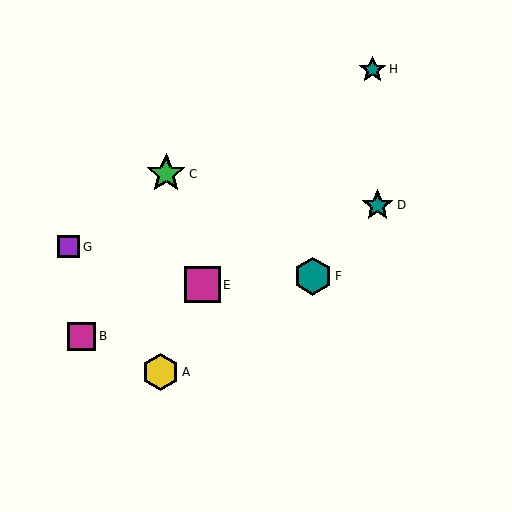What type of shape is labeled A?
Shape A is a yellow hexagon.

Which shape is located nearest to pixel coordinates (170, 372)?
The yellow hexagon (labeled A) at (161, 372) is nearest to that location.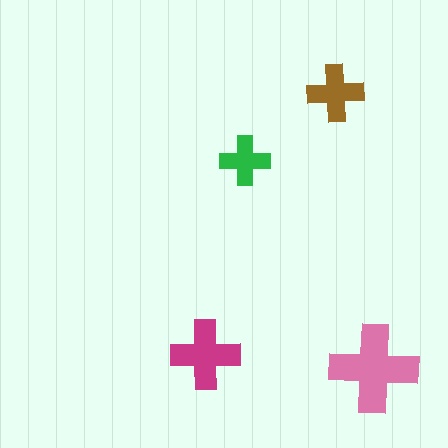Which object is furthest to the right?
The pink cross is rightmost.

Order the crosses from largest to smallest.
the pink one, the magenta one, the brown one, the green one.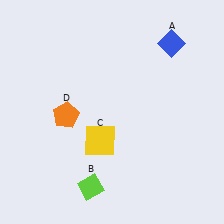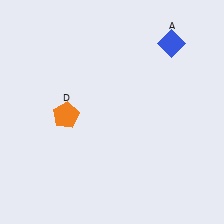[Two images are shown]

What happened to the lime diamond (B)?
The lime diamond (B) was removed in Image 2. It was in the bottom-left area of Image 1.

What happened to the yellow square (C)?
The yellow square (C) was removed in Image 2. It was in the bottom-left area of Image 1.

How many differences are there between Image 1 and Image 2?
There are 2 differences between the two images.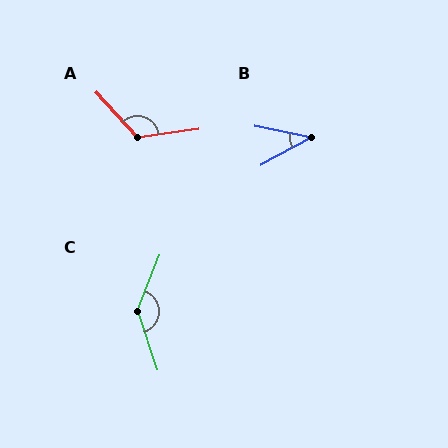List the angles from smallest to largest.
B (40°), A (124°), C (140°).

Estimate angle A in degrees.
Approximately 124 degrees.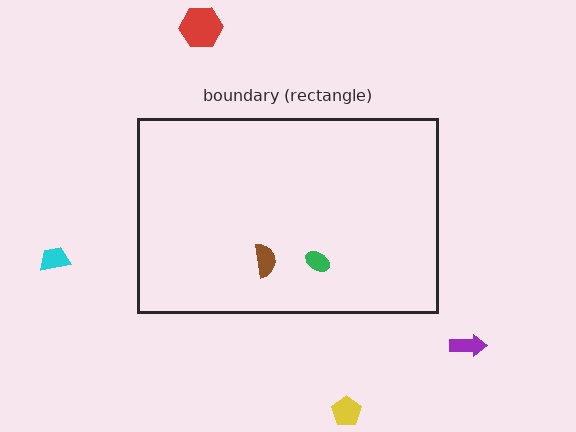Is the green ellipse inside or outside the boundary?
Inside.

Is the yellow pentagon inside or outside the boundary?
Outside.